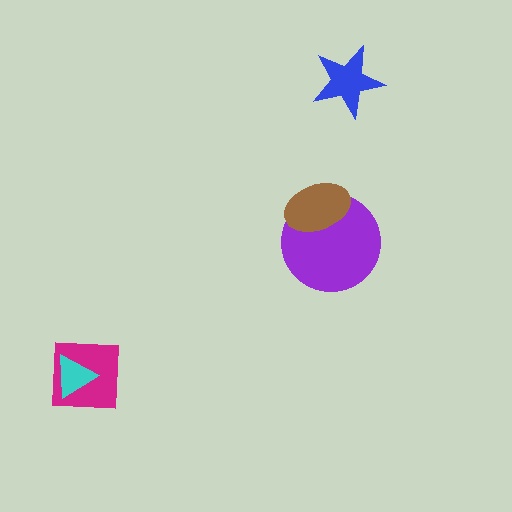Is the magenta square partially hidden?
Yes, it is partially covered by another shape.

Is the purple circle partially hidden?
Yes, it is partially covered by another shape.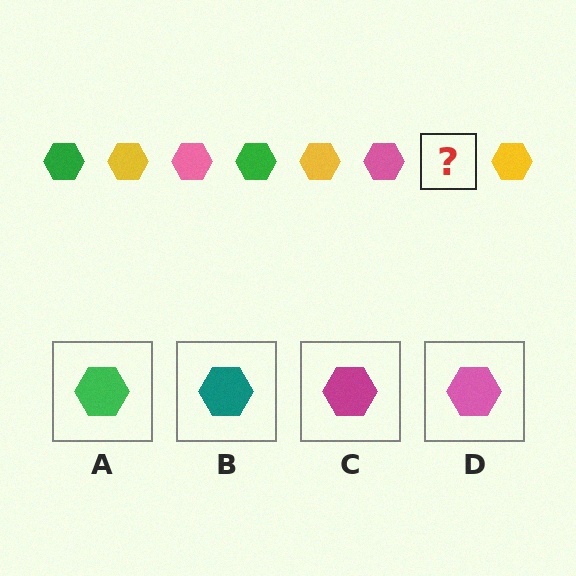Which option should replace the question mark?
Option A.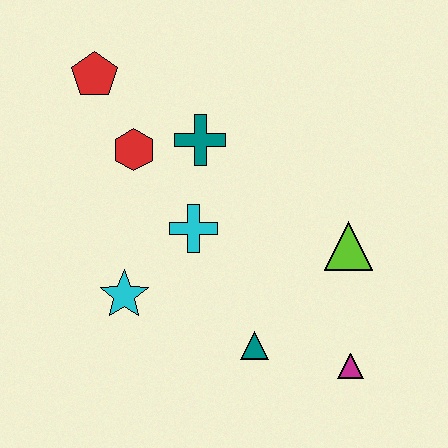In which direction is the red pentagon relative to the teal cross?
The red pentagon is to the left of the teal cross.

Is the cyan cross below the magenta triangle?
No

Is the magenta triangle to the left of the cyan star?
No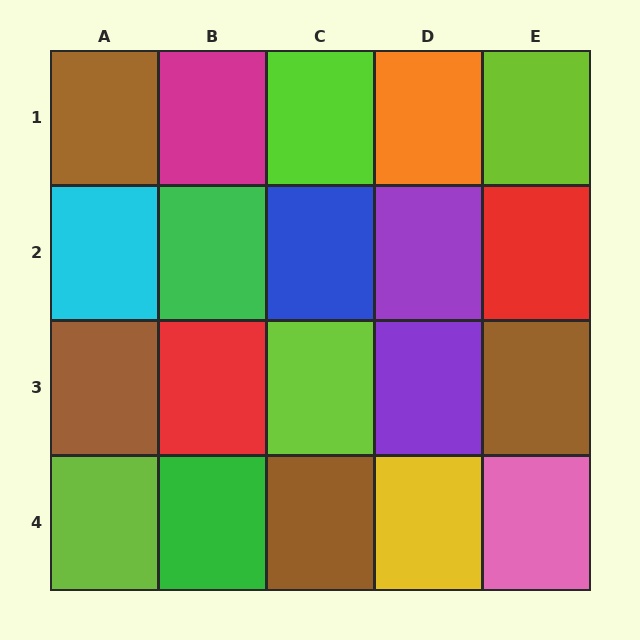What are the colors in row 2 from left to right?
Cyan, green, blue, purple, red.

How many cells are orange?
1 cell is orange.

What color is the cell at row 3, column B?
Red.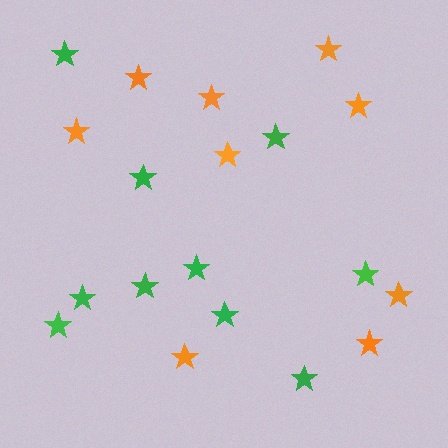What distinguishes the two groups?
There are 2 groups: one group of orange stars (9) and one group of green stars (10).